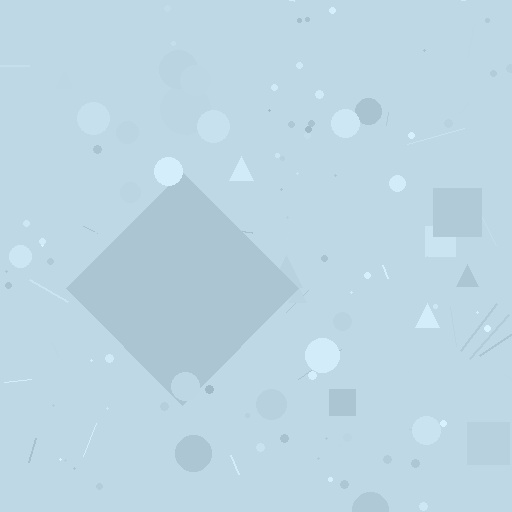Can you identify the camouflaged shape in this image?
The camouflaged shape is a diamond.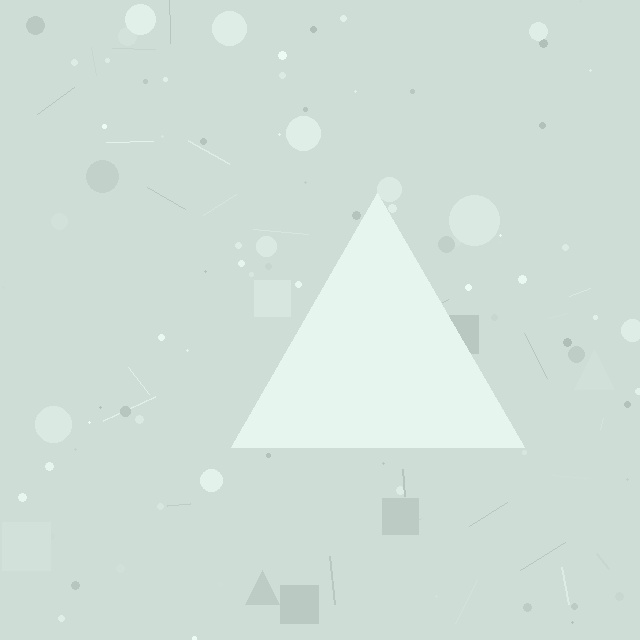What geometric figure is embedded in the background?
A triangle is embedded in the background.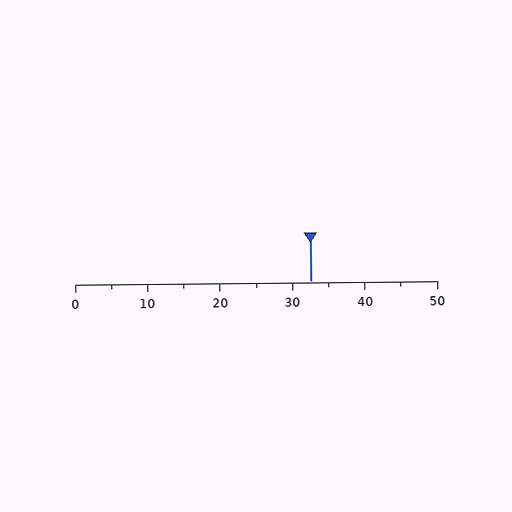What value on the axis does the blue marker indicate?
The marker indicates approximately 32.5.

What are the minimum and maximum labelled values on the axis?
The axis runs from 0 to 50.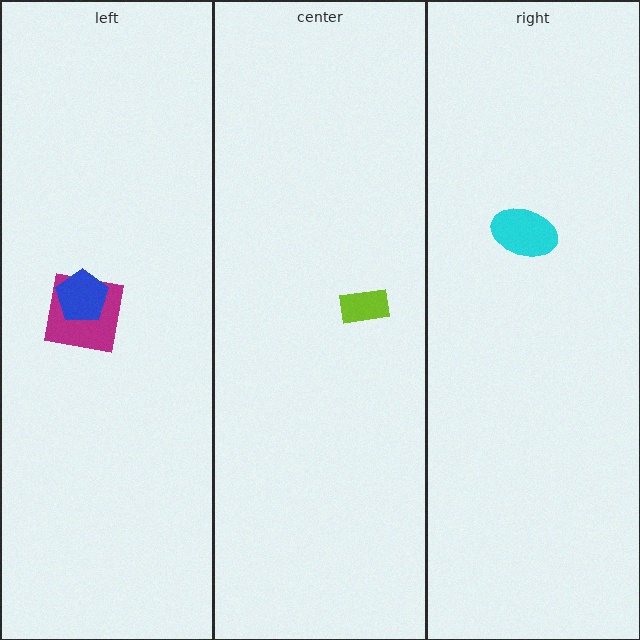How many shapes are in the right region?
1.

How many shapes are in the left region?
2.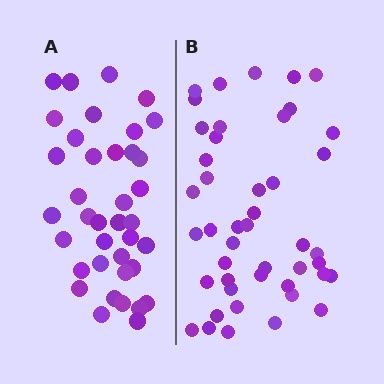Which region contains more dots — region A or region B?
Region B (the right region) has more dots.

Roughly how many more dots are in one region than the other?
Region B has roughly 8 or so more dots than region A.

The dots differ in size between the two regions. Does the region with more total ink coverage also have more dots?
No. Region A has more total ink coverage because its dots are larger, but region B actually contains more individual dots. Total area can be misleading — the number of items is what matters here.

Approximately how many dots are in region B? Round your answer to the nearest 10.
About 40 dots. (The exact count is 45, which rounds to 40.)